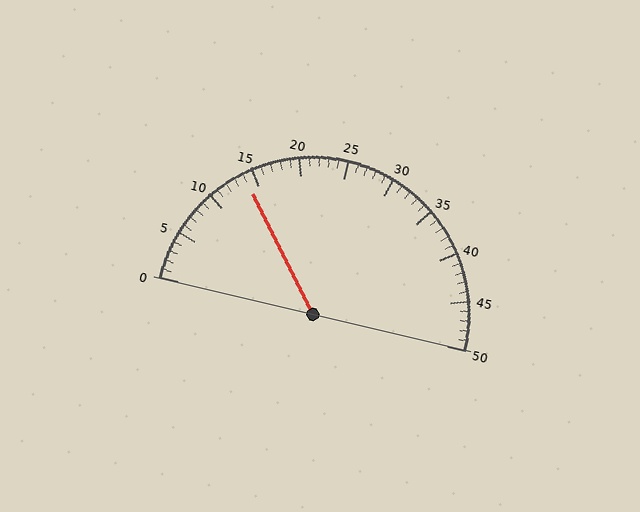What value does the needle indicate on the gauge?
The needle indicates approximately 14.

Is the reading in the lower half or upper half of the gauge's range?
The reading is in the lower half of the range (0 to 50).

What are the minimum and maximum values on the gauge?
The gauge ranges from 0 to 50.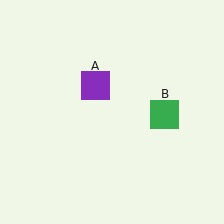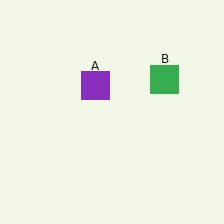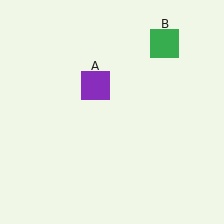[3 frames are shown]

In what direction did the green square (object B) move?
The green square (object B) moved up.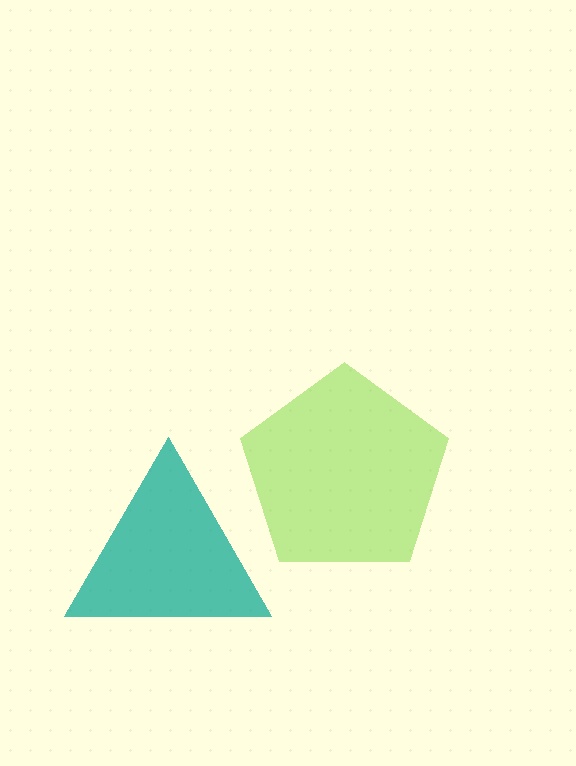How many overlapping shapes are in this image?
There are 2 overlapping shapes in the image.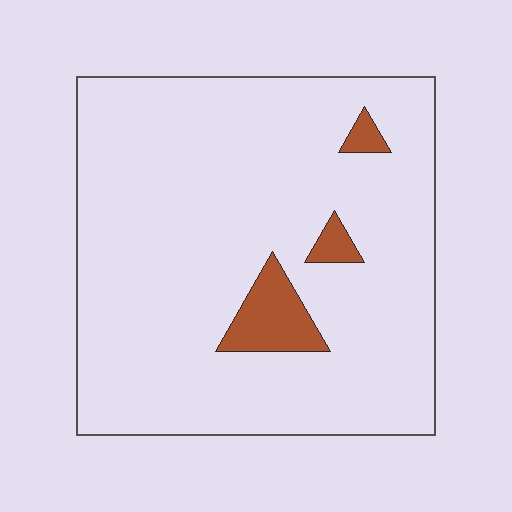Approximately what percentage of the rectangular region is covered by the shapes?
Approximately 5%.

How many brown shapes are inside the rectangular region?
3.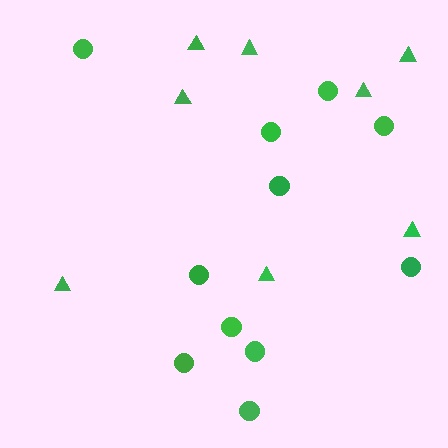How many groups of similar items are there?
There are 2 groups: one group of triangles (8) and one group of circles (11).